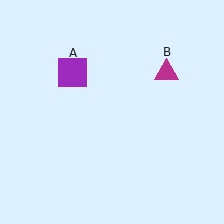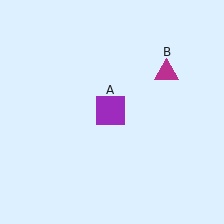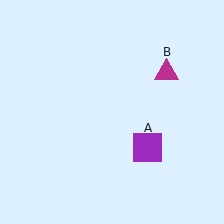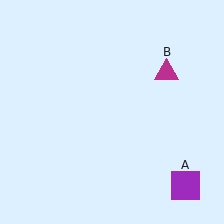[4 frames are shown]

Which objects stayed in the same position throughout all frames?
Magenta triangle (object B) remained stationary.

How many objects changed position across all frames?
1 object changed position: purple square (object A).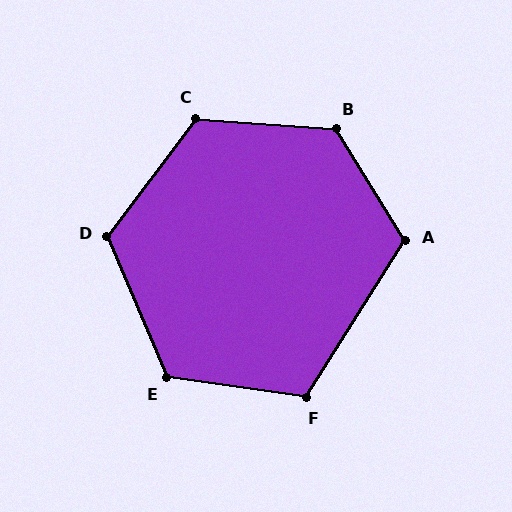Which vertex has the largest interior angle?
B, at approximately 126 degrees.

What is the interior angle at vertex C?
Approximately 123 degrees (obtuse).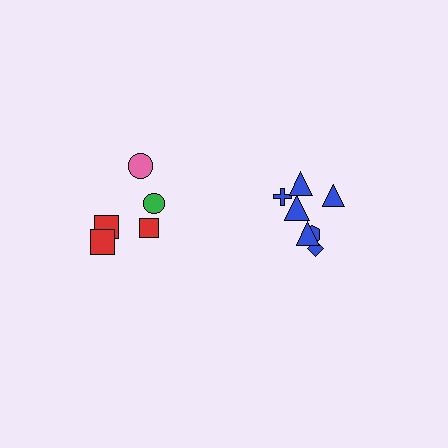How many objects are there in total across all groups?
There are 12 objects.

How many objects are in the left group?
There are 5 objects.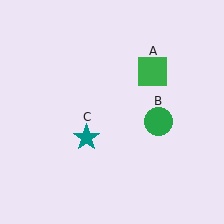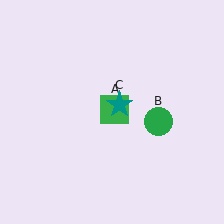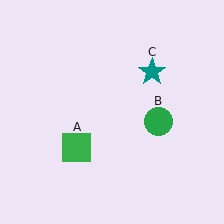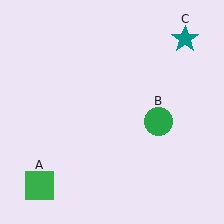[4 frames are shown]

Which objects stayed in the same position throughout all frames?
Green circle (object B) remained stationary.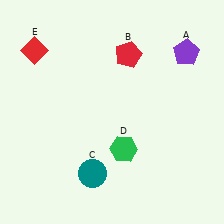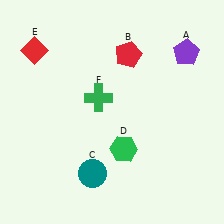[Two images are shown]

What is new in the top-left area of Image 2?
A green cross (F) was added in the top-left area of Image 2.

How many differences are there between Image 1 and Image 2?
There is 1 difference between the two images.